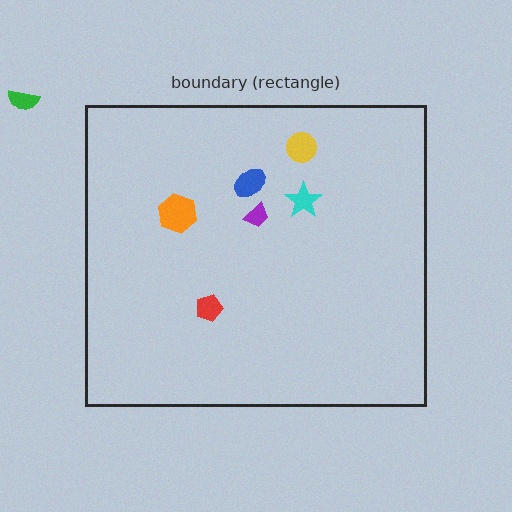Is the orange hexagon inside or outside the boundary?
Inside.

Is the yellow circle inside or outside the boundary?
Inside.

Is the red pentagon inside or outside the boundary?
Inside.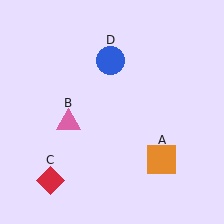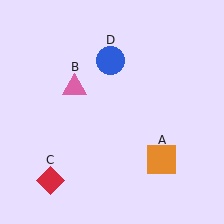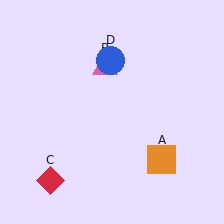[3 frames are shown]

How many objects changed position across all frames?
1 object changed position: pink triangle (object B).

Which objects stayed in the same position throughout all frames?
Orange square (object A) and red diamond (object C) and blue circle (object D) remained stationary.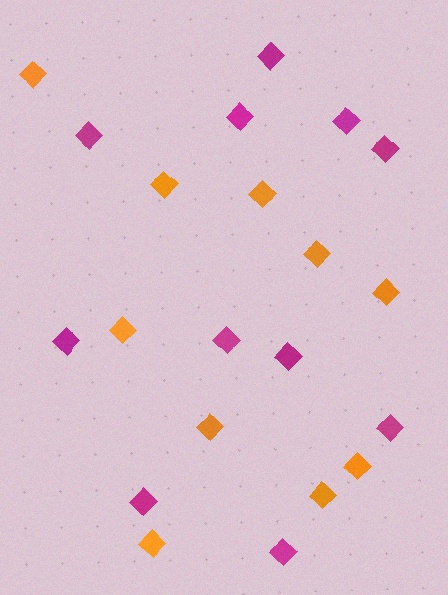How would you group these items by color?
There are 2 groups: one group of magenta diamonds (11) and one group of orange diamonds (10).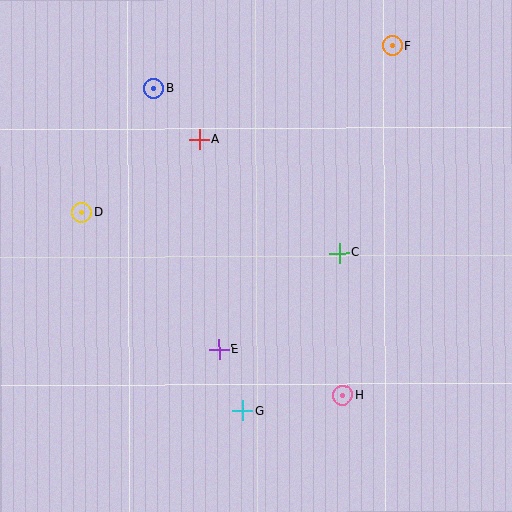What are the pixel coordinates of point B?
Point B is at (154, 88).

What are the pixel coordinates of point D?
Point D is at (82, 212).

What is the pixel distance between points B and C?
The distance between B and C is 248 pixels.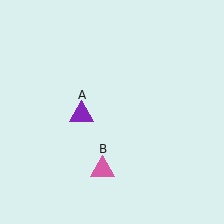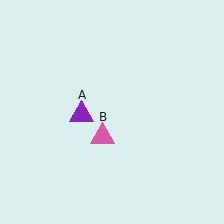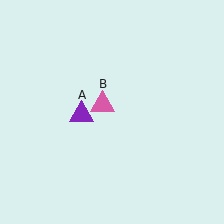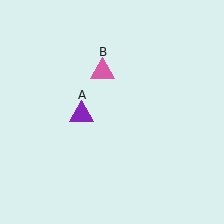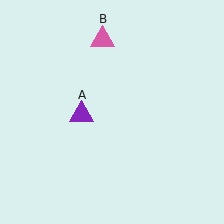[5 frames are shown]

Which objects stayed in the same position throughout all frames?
Purple triangle (object A) remained stationary.